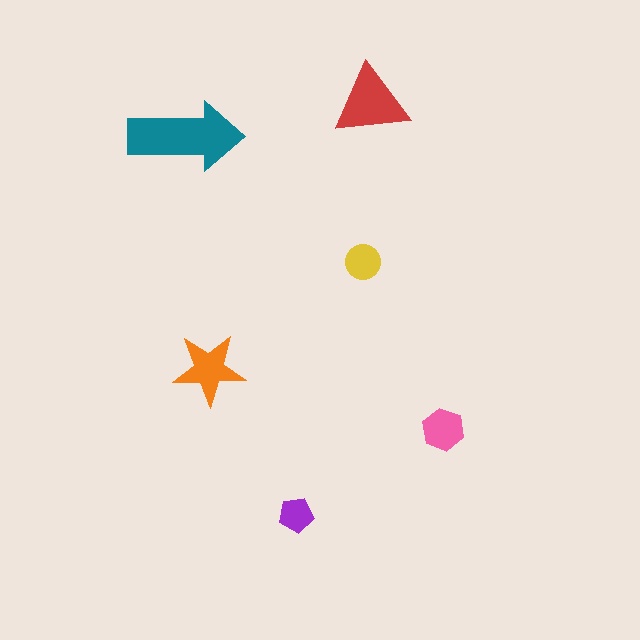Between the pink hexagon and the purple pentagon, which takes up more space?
The pink hexagon.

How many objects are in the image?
There are 6 objects in the image.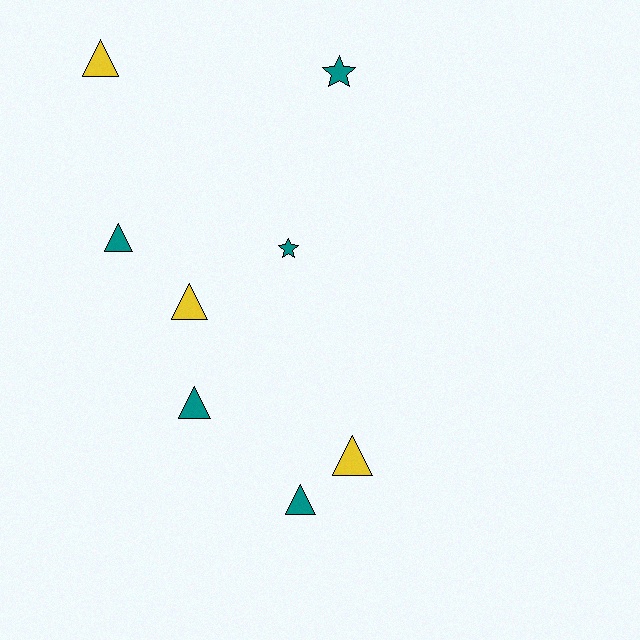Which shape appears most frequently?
Triangle, with 6 objects.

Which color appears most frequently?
Teal, with 5 objects.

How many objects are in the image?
There are 8 objects.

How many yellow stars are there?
There are no yellow stars.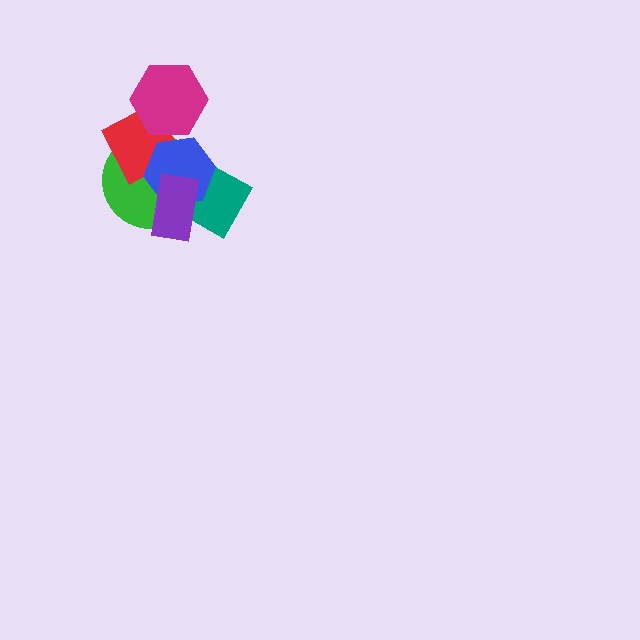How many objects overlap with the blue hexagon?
4 objects overlap with the blue hexagon.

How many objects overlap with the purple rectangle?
3 objects overlap with the purple rectangle.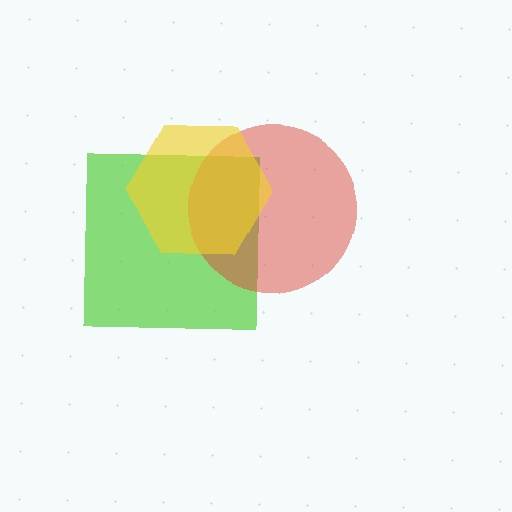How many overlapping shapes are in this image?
There are 3 overlapping shapes in the image.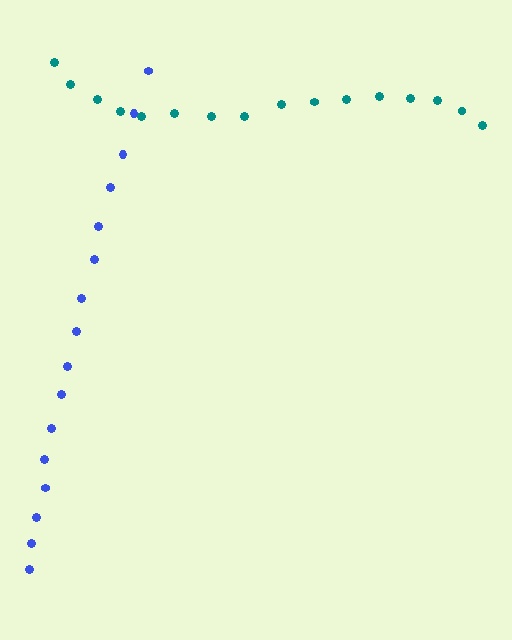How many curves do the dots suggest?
There are 2 distinct paths.